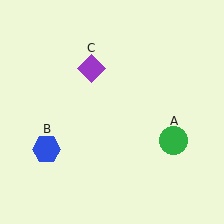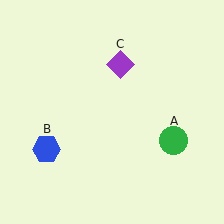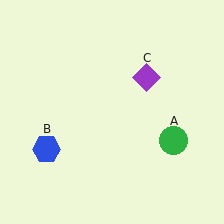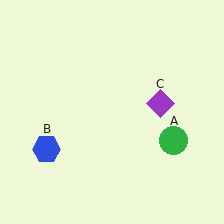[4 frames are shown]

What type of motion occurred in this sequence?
The purple diamond (object C) rotated clockwise around the center of the scene.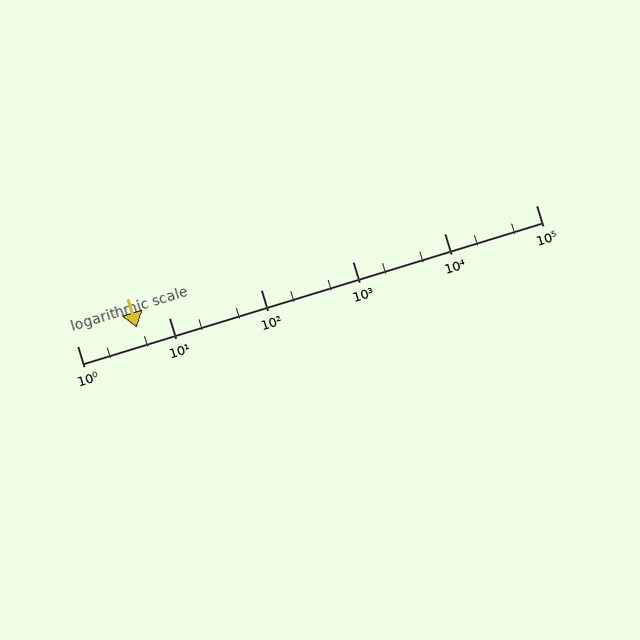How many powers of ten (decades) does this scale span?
The scale spans 5 decades, from 1 to 100000.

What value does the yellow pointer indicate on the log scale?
The pointer indicates approximately 4.5.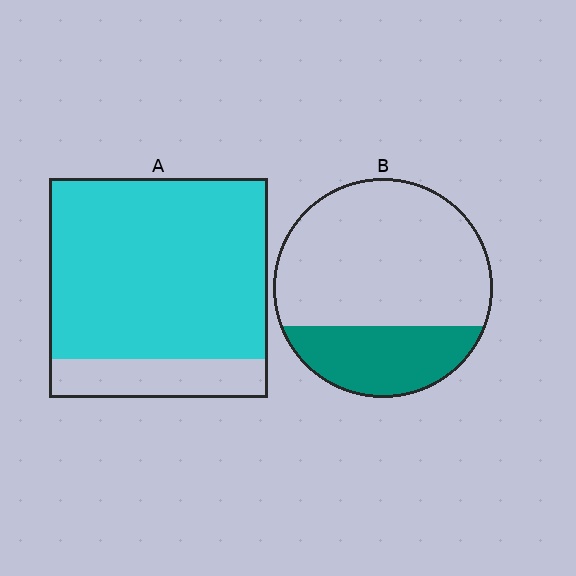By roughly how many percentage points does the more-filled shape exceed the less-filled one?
By roughly 55 percentage points (A over B).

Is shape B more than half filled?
No.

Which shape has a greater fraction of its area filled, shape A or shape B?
Shape A.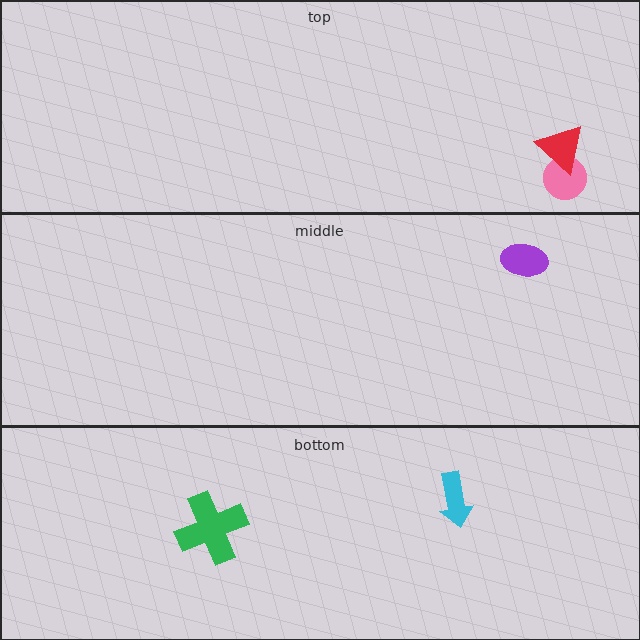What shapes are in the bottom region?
The cyan arrow, the green cross.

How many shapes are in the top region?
2.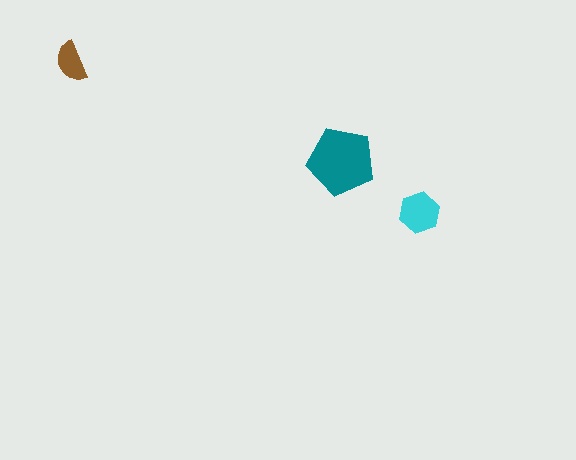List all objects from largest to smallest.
The teal pentagon, the cyan hexagon, the brown semicircle.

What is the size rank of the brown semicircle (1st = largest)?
3rd.